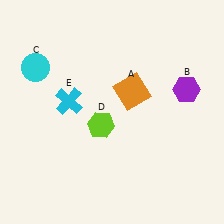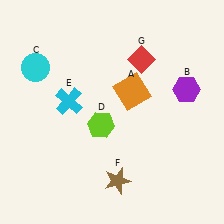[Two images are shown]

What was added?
A brown star (F), a red diamond (G) were added in Image 2.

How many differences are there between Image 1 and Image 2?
There are 2 differences between the two images.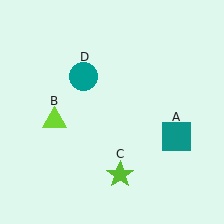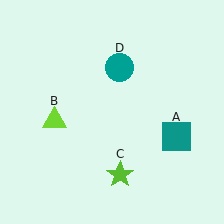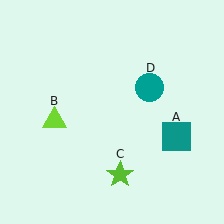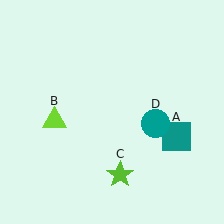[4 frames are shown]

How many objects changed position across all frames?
1 object changed position: teal circle (object D).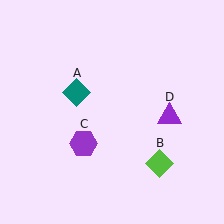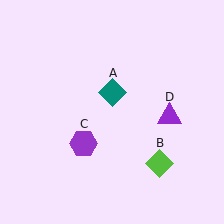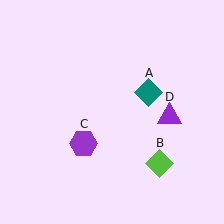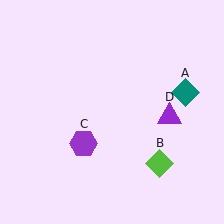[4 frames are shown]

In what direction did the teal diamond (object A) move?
The teal diamond (object A) moved right.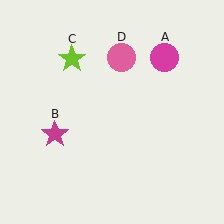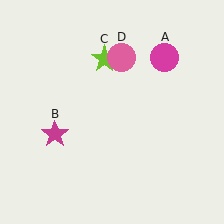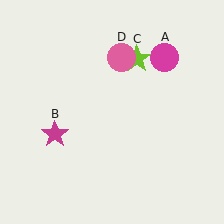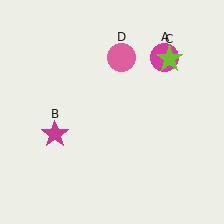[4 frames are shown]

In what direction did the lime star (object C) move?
The lime star (object C) moved right.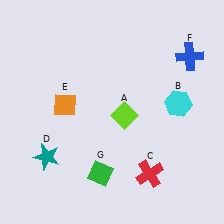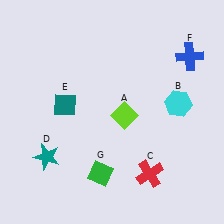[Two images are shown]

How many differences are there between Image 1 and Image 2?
There is 1 difference between the two images.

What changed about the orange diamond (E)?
In Image 1, E is orange. In Image 2, it changed to teal.